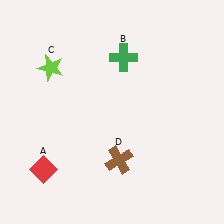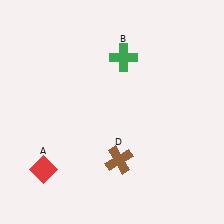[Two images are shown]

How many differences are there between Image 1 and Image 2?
There is 1 difference between the two images.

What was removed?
The lime star (C) was removed in Image 2.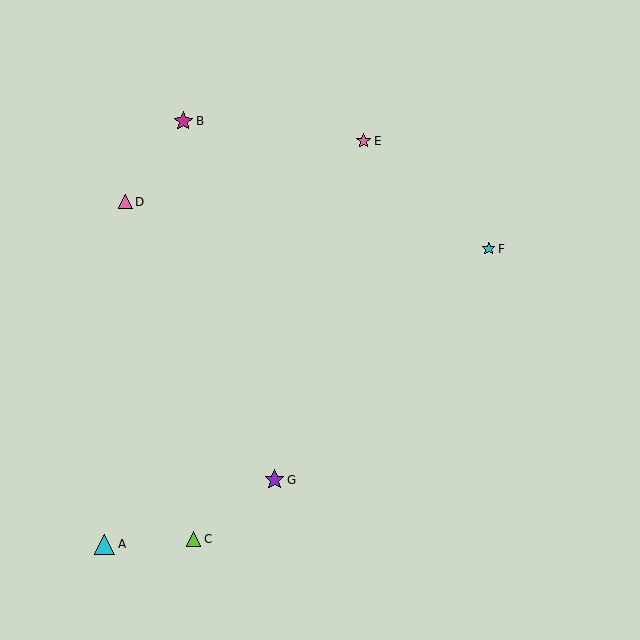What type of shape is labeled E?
Shape E is a pink star.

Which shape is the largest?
The cyan triangle (labeled A) is the largest.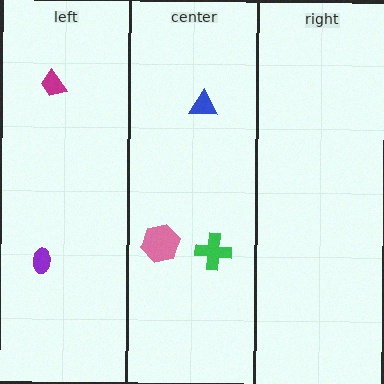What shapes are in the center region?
The blue triangle, the pink hexagon, the green cross.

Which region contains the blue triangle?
The center region.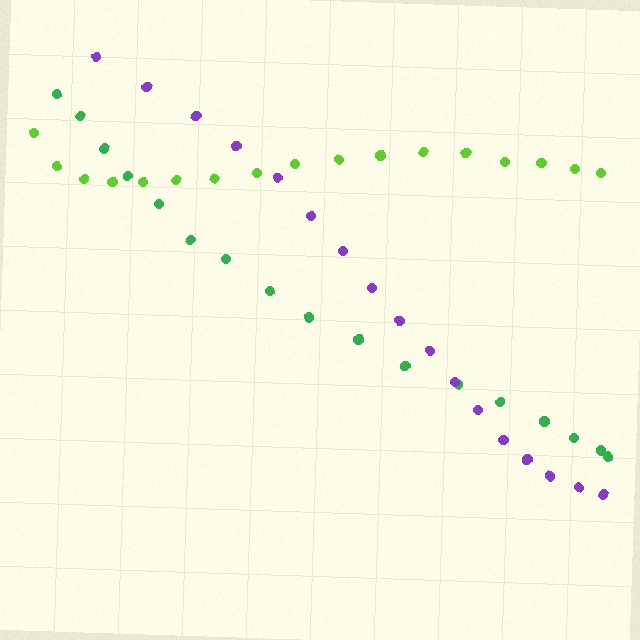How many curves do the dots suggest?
There are 3 distinct paths.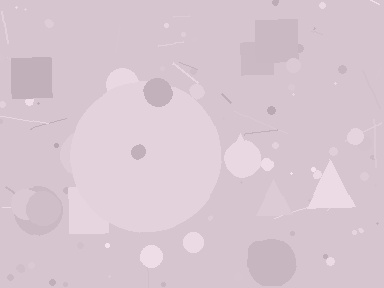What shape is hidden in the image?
A circle is hidden in the image.